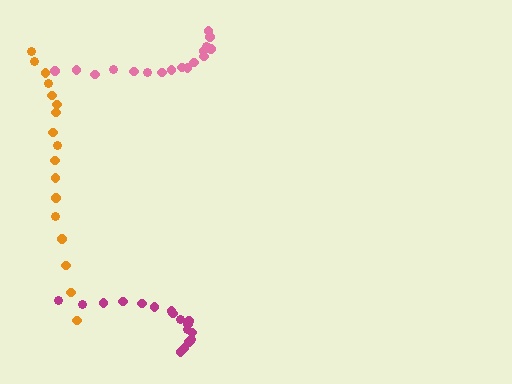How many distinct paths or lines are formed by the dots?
There are 3 distinct paths.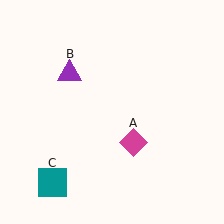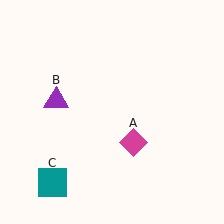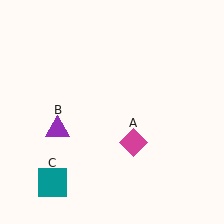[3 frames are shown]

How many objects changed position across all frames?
1 object changed position: purple triangle (object B).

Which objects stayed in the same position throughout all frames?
Magenta diamond (object A) and teal square (object C) remained stationary.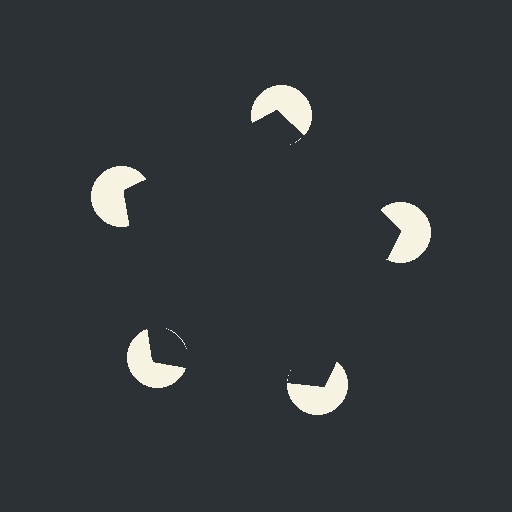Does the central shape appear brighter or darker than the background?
It typically appears slightly darker than the background, even though no actual brightness change is drawn.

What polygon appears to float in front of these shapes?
An illusory pentagon — its edges are inferred from the aligned wedge cuts in the pac-man discs, not physically drawn.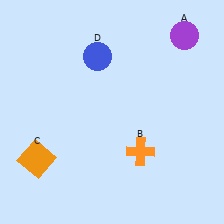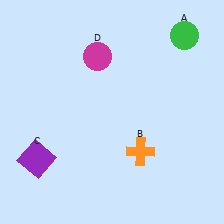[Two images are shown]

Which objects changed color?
A changed from purple to green. C changed from orange to purple. D changed from blue to magenta.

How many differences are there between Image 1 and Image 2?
There are 3 differences between the two images.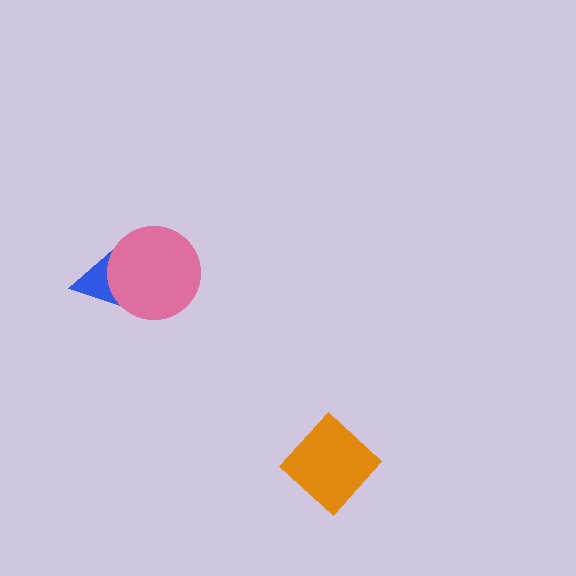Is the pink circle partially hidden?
No, no other shape covers it.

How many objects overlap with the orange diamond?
0 objects overlap with the orange diamond.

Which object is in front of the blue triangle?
The pink circle is in front of the blue triangle.